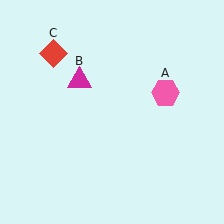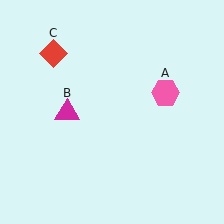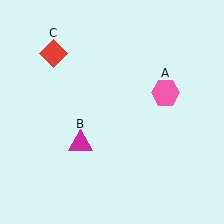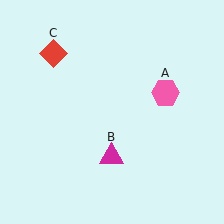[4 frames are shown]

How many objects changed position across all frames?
1 object changed position: magenta triangle (object B).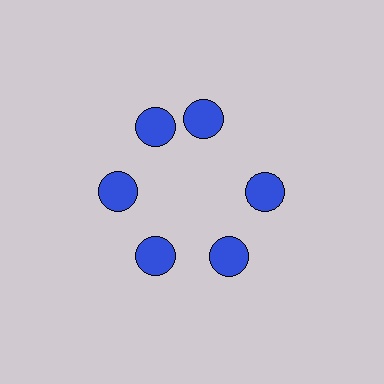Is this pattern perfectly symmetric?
No. The 6 blue circles are arranged in a ring, but one element near the 1 o'clock position is rotated out of alignment along the ring, breaking the 6-fold rotational symmetry.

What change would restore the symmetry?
The symmetry would be restored by rotating it back into even spacing with its neighbors so that all 6 circles sit at equal angles and equal distance from the center.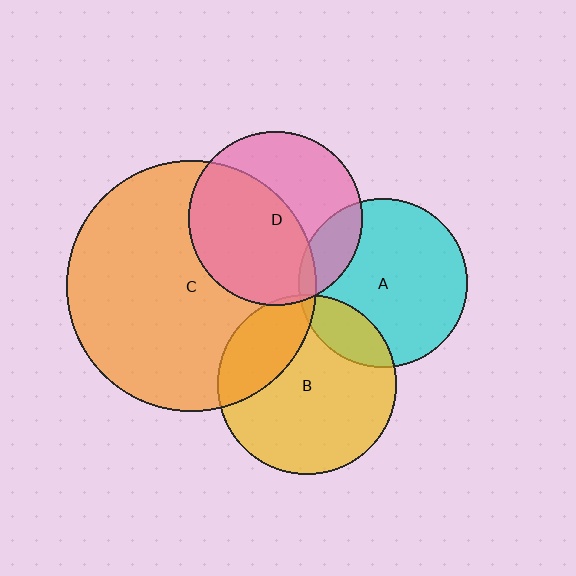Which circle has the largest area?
Circle C (orange).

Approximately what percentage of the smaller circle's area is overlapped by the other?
Approximately 25%.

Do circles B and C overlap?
Yes.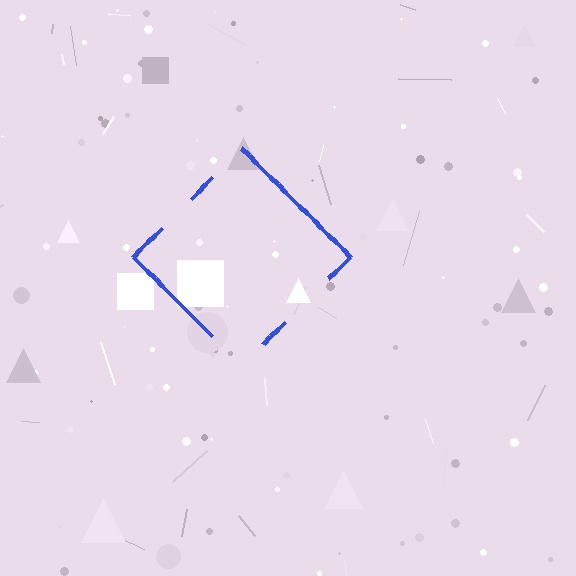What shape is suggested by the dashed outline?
The dashed outline suggests a diamond.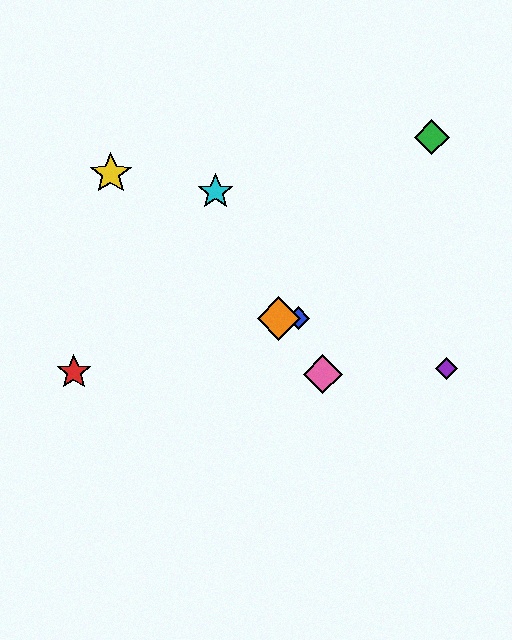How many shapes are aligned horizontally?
2 shapes (the blue diamond, the orange diamond) are aligned horizontally.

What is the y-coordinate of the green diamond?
The green diamond is at y≈137.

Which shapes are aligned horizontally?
The blue diamond, the orange diamond are aligned horizontally.